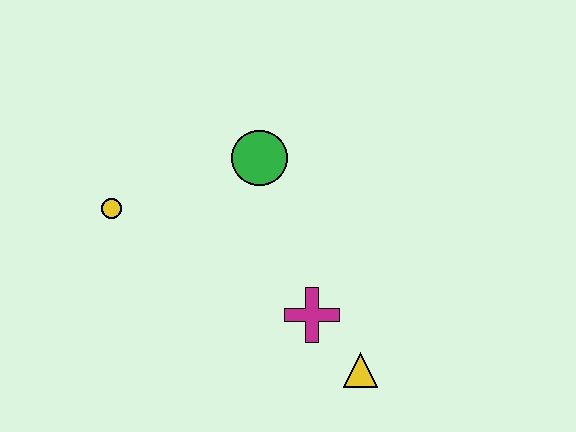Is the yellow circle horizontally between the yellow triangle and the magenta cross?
No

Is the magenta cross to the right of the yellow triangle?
No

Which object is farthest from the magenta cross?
The yellow circle is farthest from the magenta cross.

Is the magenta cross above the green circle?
No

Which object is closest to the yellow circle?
The green circle is closest to the yellow circle.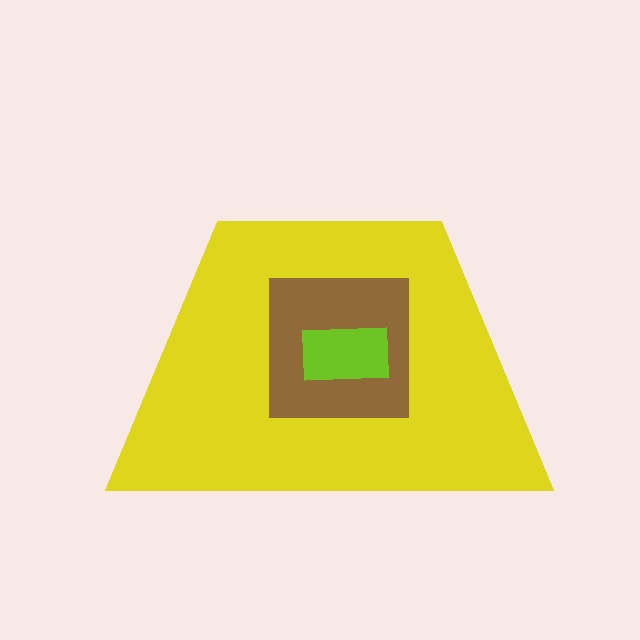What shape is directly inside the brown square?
The lime rectangle.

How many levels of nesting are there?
3.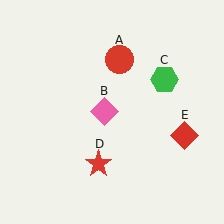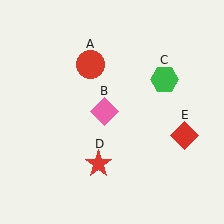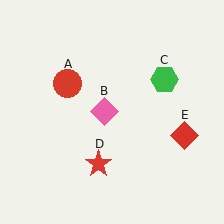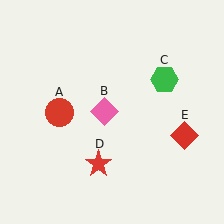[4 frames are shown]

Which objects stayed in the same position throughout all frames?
Pink diamond (object B) and green hexagon (object C) and red star (object D) and red diamond (object E) remained stationary.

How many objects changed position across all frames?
1 object changed position: red circle (object A).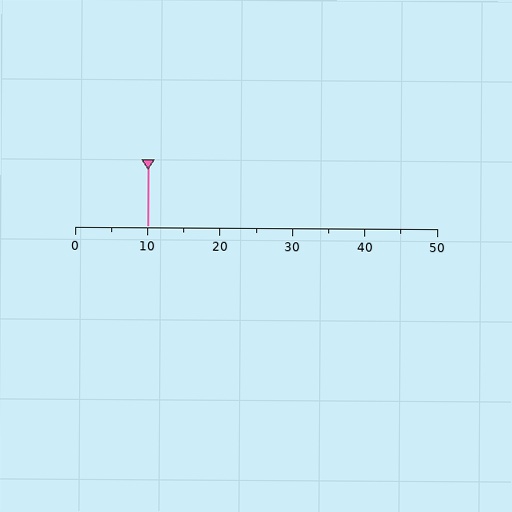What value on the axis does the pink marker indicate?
The marker indicates approximately 10.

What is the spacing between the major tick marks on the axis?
The major ticks are spaced 10 apart.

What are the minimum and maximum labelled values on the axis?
The axis runs from 0 to 50.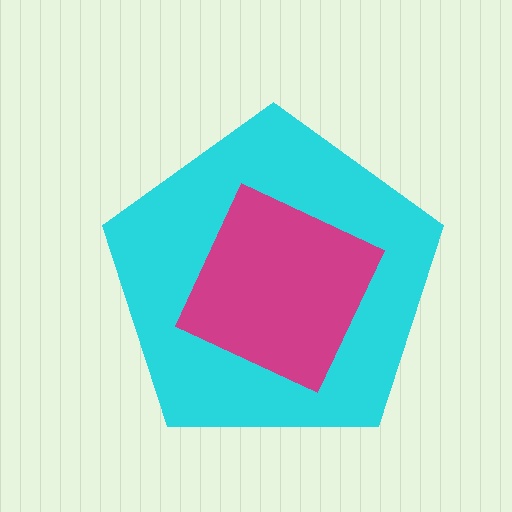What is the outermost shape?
The cyan pentagon.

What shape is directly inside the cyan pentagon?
The magenta square.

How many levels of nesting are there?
2.